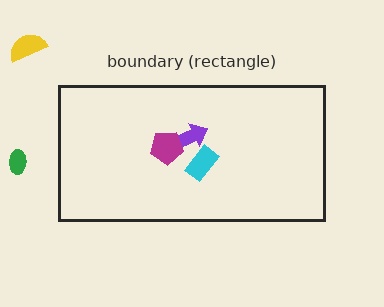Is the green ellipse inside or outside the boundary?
Outside.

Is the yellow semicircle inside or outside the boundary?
Outside.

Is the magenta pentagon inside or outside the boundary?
Inside.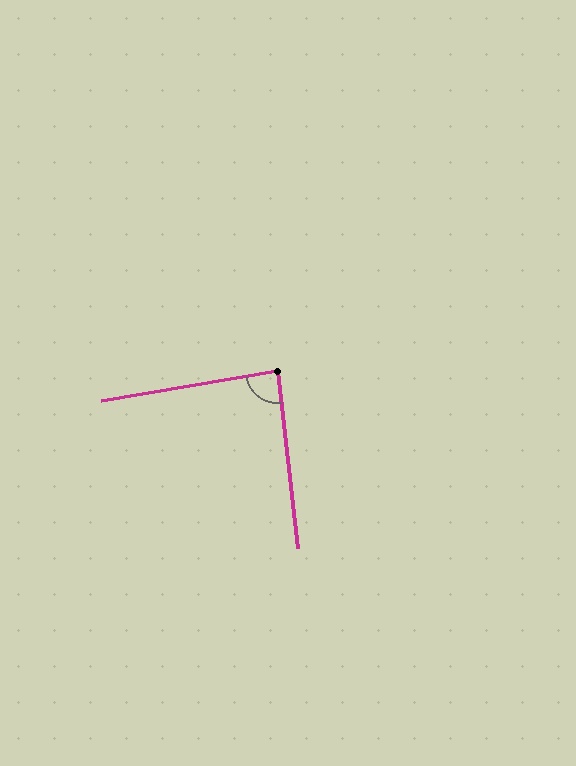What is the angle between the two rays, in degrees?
Approximately 87 degrees.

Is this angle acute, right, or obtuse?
It is approximately a right angle.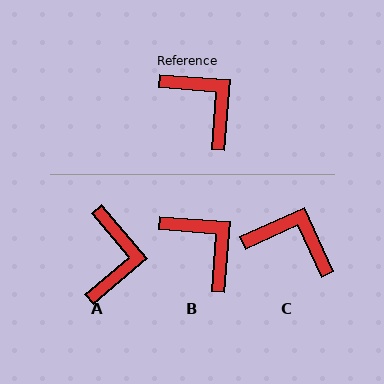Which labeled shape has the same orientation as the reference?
B.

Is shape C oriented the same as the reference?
No, it is off by about 29 degrees.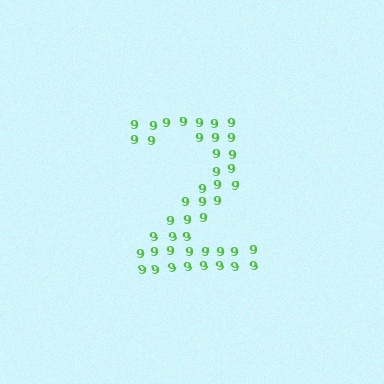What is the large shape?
The large shape is the digit 2.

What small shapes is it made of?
It is made of small digit 9's.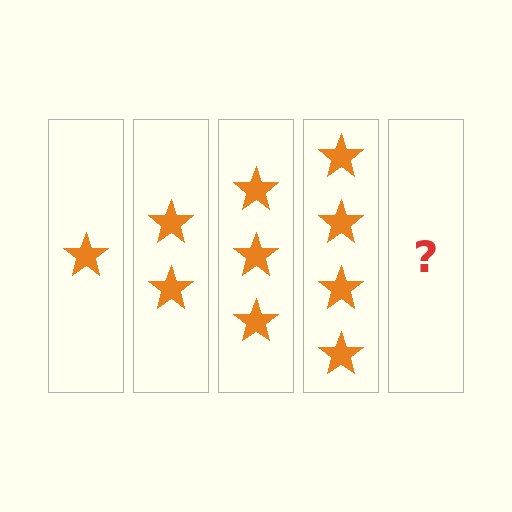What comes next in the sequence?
The next element should be 5 stars.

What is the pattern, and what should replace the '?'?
The pattern is that each step adds one more star. The '?' should be 5 stars.